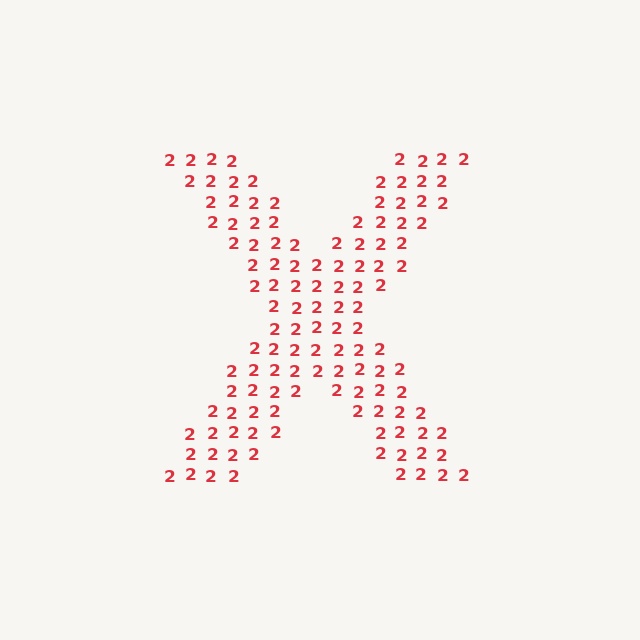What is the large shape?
The large shape is the letter X.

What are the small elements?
The small elements are digit 2's.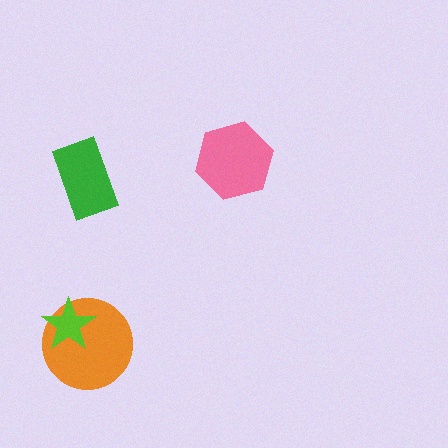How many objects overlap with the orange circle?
1 object overlaps with the orange circle.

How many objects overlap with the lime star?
1 object overlaps with the lime star.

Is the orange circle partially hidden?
Yes, it is partially covered by another shape.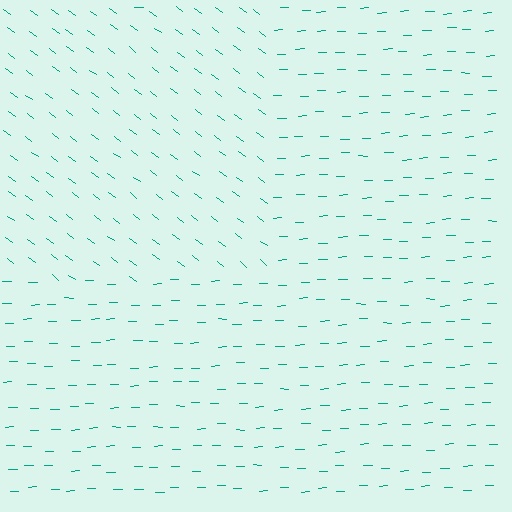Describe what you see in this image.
The image is filled with small teal line segments. A rectangle region in the image has lines oriented differently from the surrounding lines, creating a visible texture boundary.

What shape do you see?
I see a rectangle.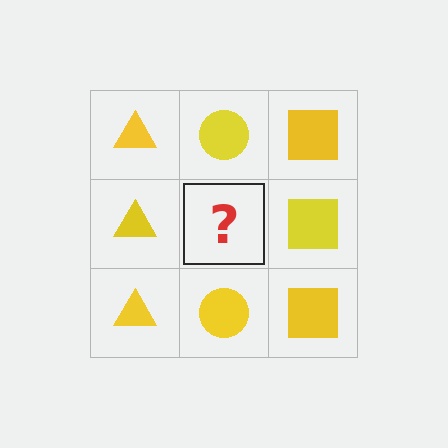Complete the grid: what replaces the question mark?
The question mark should be replaced with a yellow circle.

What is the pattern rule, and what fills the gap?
The rule is that each column has a consistent shape. The gap should be filled with a yellow circle.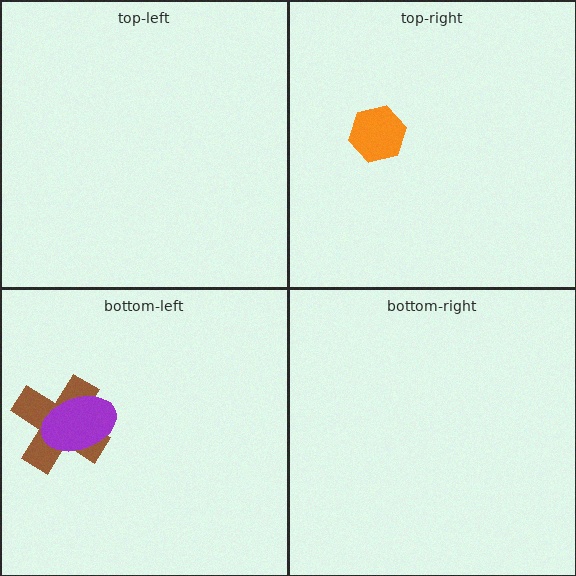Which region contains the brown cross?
The bottom-left region.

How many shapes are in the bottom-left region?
2.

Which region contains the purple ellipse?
The bottom-left region.